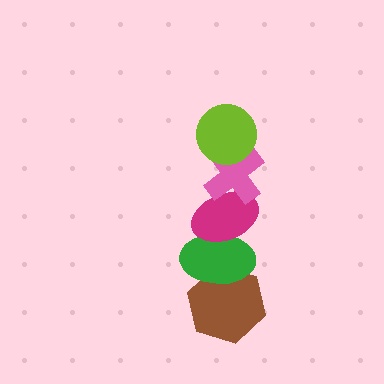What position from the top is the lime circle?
The lime circle is 1st from the top.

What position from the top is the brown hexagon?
The brown hexagon is 5th from the top.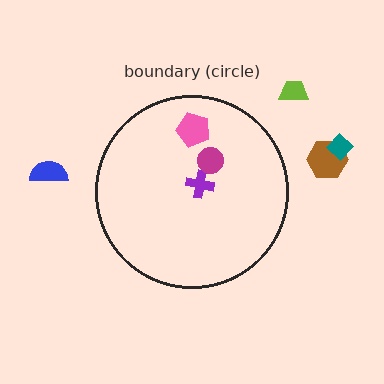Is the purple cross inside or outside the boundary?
Inside.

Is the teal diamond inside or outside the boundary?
Outside.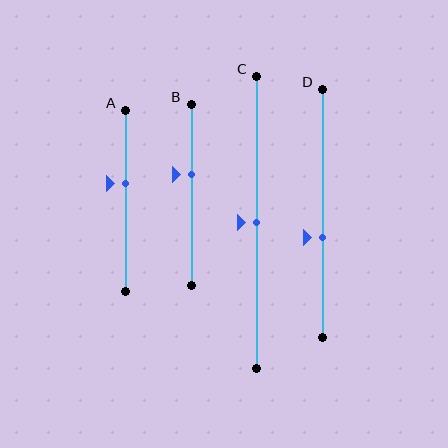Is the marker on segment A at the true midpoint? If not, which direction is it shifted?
No, the marker on segment A is shifted upward by about 10% of the segment length.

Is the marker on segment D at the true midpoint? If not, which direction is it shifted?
No, the marker on segment D is shifted downward by about 10% of the segment length.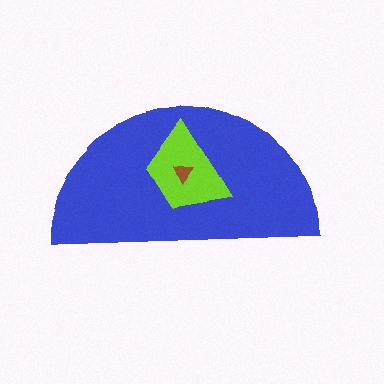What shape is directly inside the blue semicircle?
The lime trapezoid.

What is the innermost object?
The brown triangle.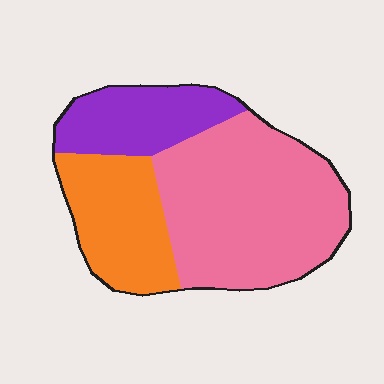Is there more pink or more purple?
Pink.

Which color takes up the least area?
Purple, at roughly 20%.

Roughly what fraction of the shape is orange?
Orange covers 26% of the shape.